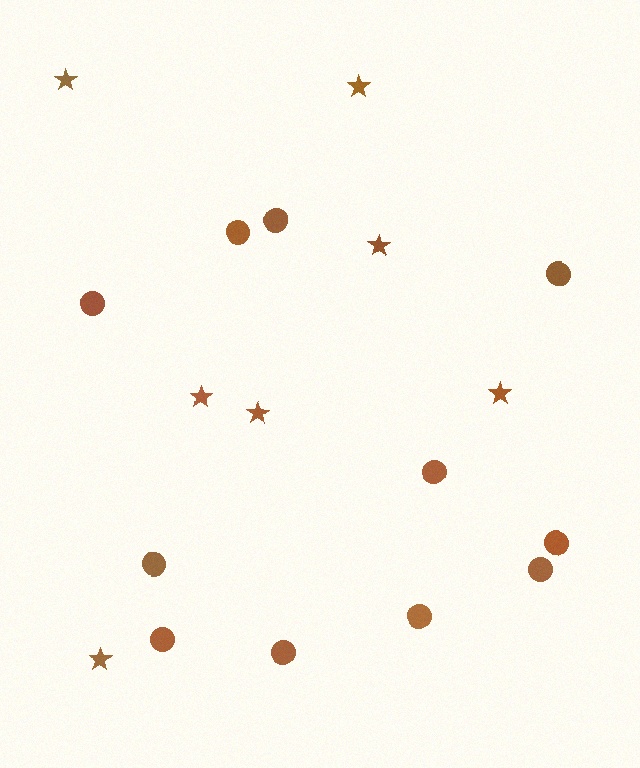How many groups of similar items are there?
There are 2 groups: one group of circles (11) and one group of stars (7).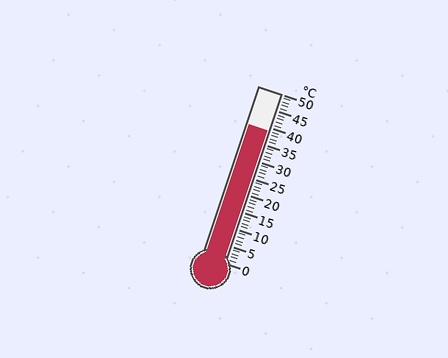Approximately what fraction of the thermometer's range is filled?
The thermometer is filled to approximately 80% of its range.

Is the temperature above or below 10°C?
The temperature is above 10°C.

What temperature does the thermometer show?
The thermometer shows approximately 39°C.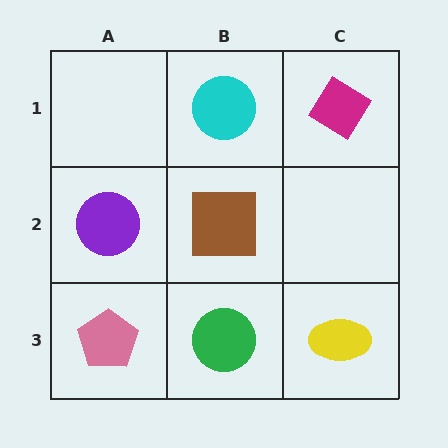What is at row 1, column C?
A magenta diamond.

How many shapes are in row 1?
2 shapes.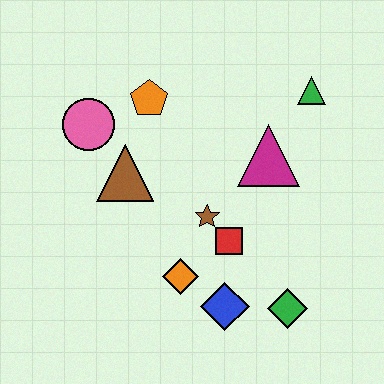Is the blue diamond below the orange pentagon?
Yes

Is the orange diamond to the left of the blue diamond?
Yes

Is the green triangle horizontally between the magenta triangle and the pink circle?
No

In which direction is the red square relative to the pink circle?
The red square is to the right of the pink circle.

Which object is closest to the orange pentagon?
The pink circle is closest to the orange pentagon.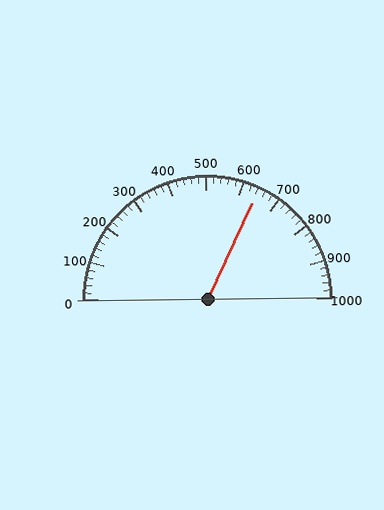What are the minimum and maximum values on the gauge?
The gauge ranges from 0 to 1000.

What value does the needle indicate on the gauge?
The needle indicates approximately 640.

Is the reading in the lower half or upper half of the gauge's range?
The reading is in the upper half of the range (0 to 1000).